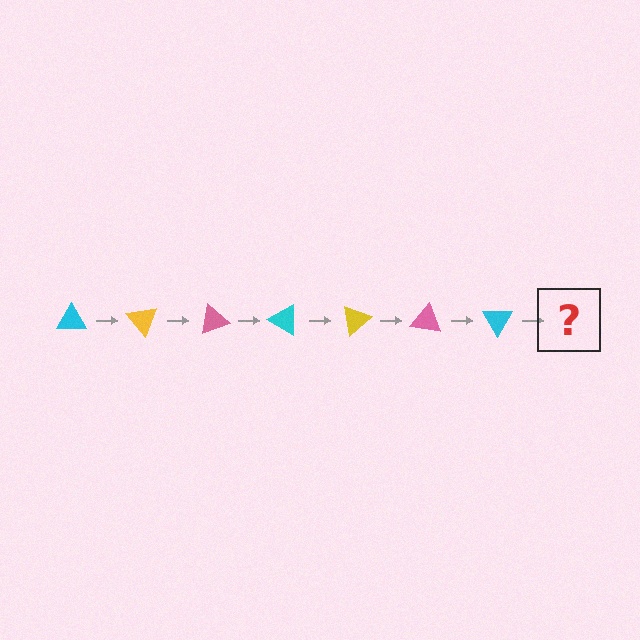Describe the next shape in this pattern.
It should be a yellow triangle, rotated 350 degrees from the start.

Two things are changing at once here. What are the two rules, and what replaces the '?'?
The two rules are that it rotates 50 degrees each step and the color cycles through cyan, yellow, and pink. The '?' should be a yellow triangle, rotated 350 degrees from the start.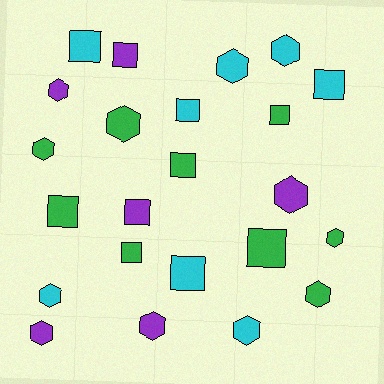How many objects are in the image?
There are 23 objects.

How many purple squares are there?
There are 2 purple squares.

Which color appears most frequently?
Green, with 9 objects.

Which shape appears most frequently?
Hexagon, with 12 objects.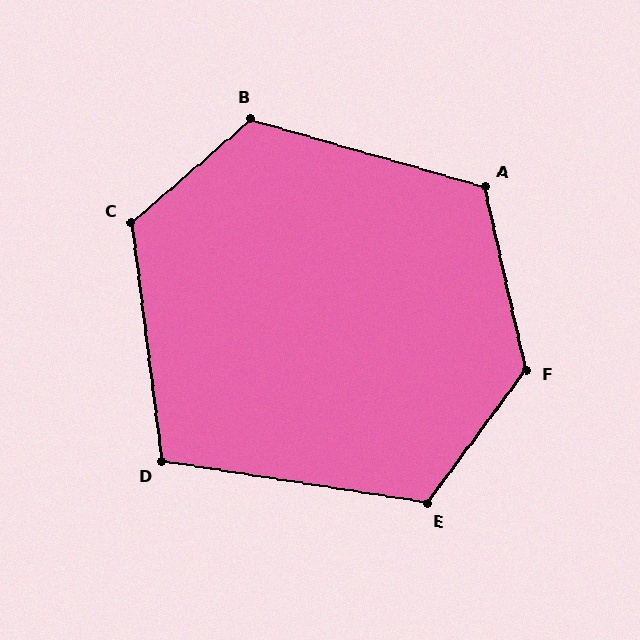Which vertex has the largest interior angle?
F, at approximately 131 degrees.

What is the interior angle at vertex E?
Approximately 118 degrees (obtuse).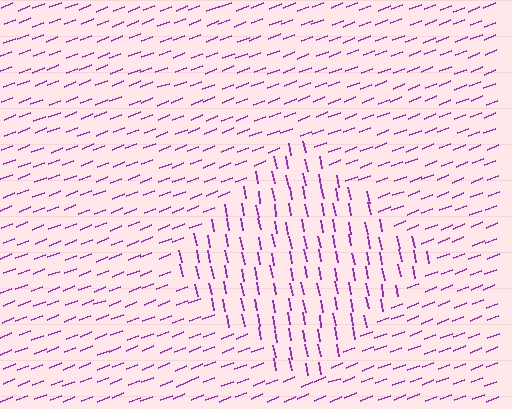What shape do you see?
I see a diamond.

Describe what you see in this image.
The image is filled with small purple line segments. A diamond region in the image has lines oriented differently from the surrounding lines, creating a visible texture boundary.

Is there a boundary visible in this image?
Yes, there is a texture boundary formed by a change in line orientation.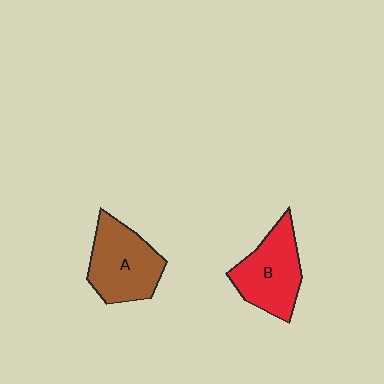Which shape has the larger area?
Shape A (brown).